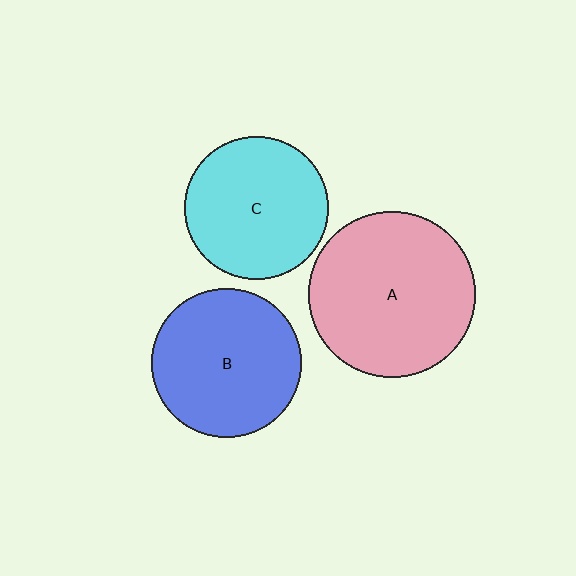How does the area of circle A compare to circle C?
Approximately 1.3 times.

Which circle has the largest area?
Circle A (pink).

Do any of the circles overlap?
No, none of the circles overlap.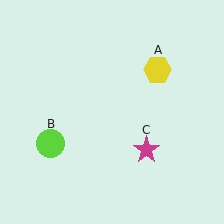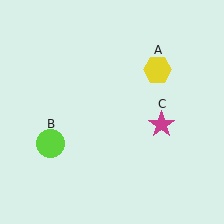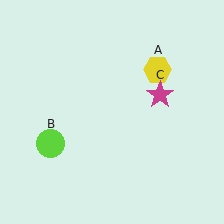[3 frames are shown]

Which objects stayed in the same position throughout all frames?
Yellow hexagon (object A) and lime circle (object B) remained stationary.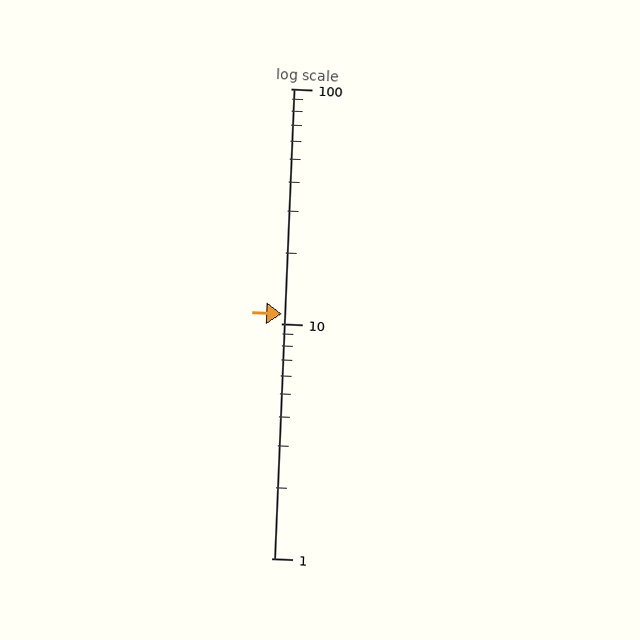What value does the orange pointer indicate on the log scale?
The pointer indicates approximately 11.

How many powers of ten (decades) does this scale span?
The scale spans 2 decades, from 1 to 100.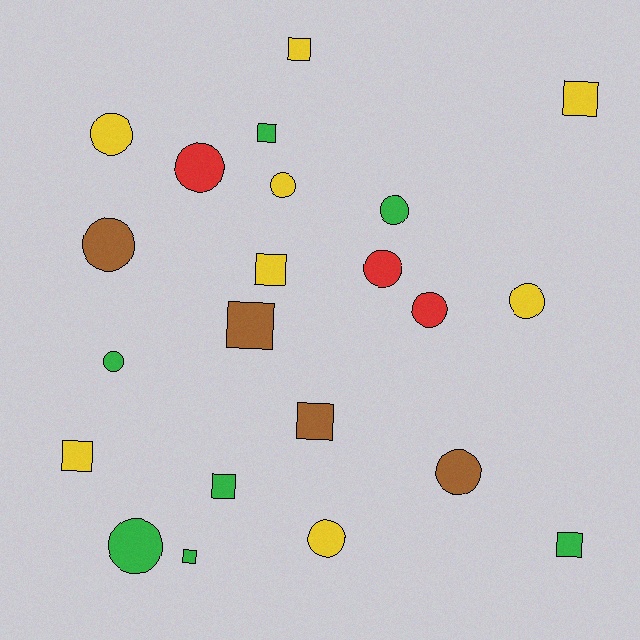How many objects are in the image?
There are 22 objects.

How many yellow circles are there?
There are 4 yellow circles.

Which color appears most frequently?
Yellow, with 8 objects.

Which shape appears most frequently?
Circle, with 12 objects.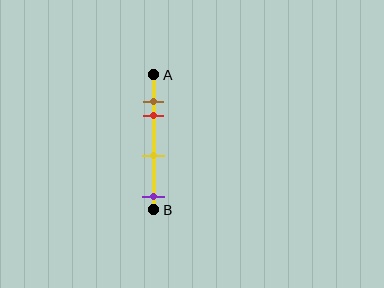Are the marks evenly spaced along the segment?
No, the marks are not evenly spaced.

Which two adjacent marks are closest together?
The brown and red marks are the closest adjacent pair.